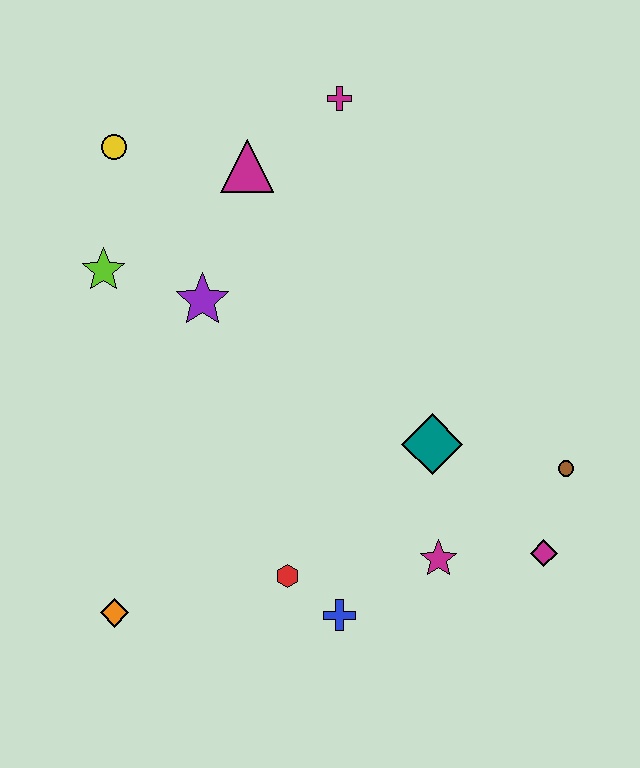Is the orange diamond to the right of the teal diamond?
No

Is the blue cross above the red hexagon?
No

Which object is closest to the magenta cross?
The magenta triangle is closest to the magenta cross.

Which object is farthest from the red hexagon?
The magenta cross is farthest from the red hexagon.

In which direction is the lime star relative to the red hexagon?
The lime star is above the red hexagon.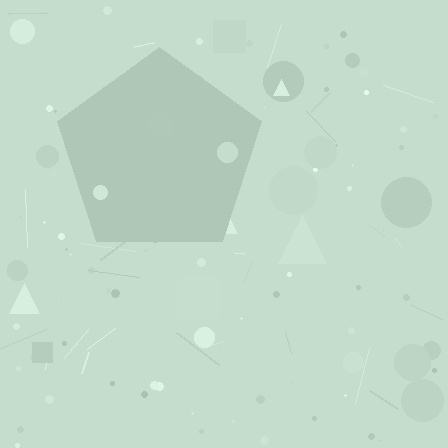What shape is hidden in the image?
A pentagon is hidden in the image.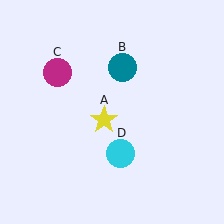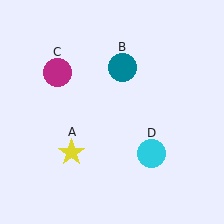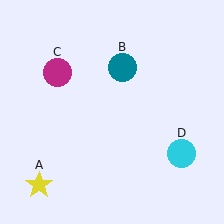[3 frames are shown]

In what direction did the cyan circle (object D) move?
The cyan circle (object D) moved right.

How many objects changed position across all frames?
2 objects changed position: yellow star (object A), cyan circle (object D).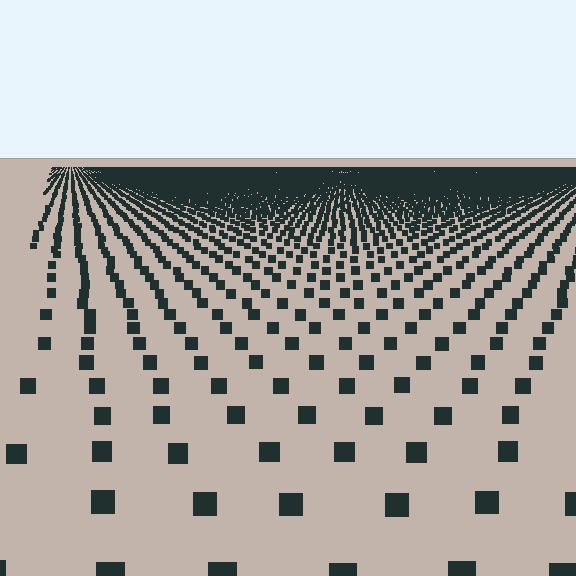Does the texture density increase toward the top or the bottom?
Density increases toward the top.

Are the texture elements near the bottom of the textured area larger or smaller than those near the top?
Larger. Near the bottom, elements are closer to the viewer and appear at a bigger on-screen size.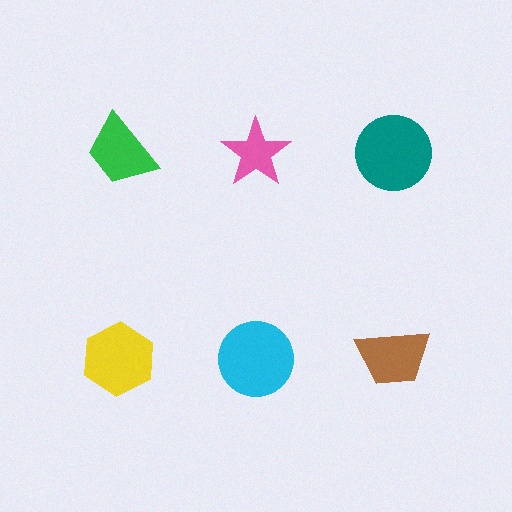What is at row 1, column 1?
A green trapezoid.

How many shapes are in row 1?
3 shapes.